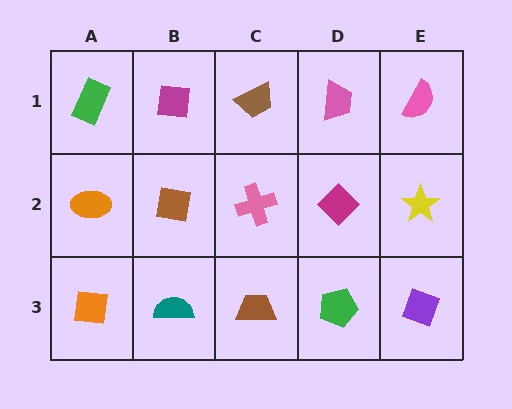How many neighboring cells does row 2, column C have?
4.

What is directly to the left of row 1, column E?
A pink trapezoid.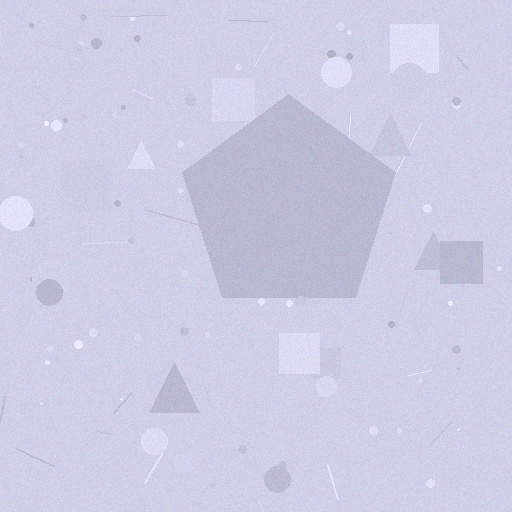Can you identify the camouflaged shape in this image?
The camouflaged shape is a pentagon.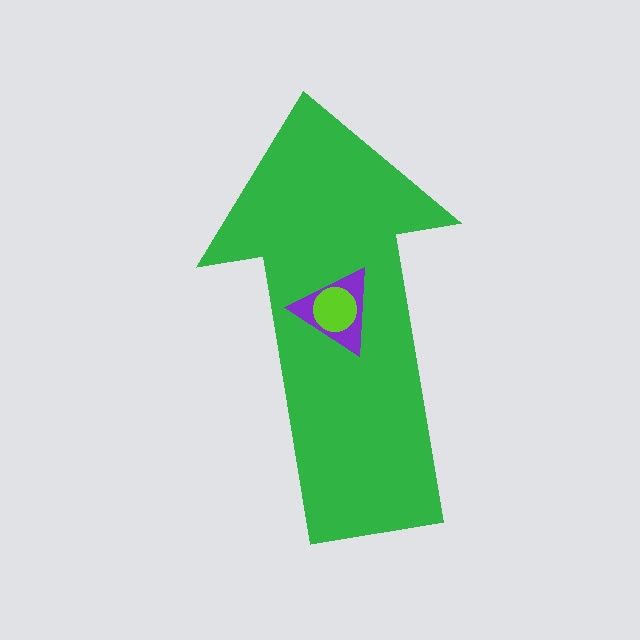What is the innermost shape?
The lime circle.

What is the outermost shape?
The green arrow.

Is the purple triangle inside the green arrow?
Yes.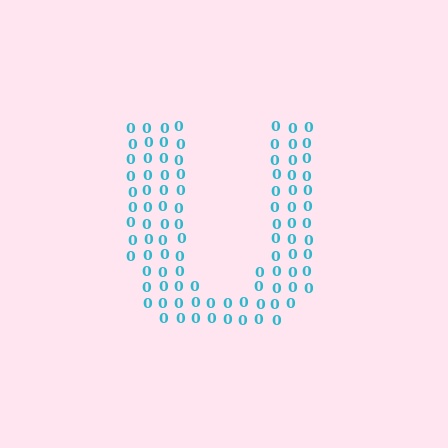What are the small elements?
The small elements are digit 0's.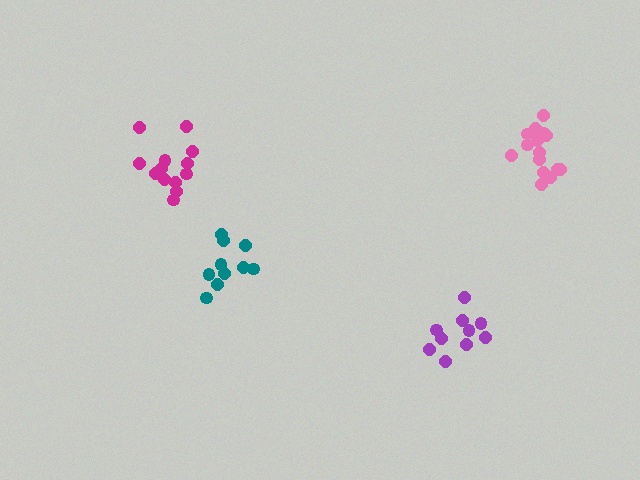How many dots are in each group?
Group 1: 10 dots, Group 2: 10 dots, Group 3: 15 dots, Group 4: 13 dots (48 total).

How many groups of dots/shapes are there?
There are 4 groups.